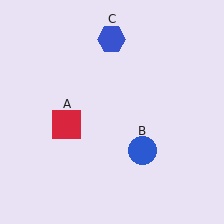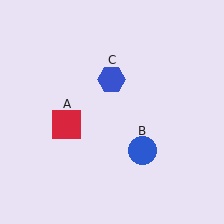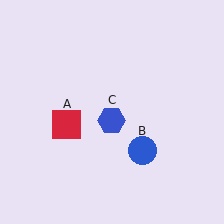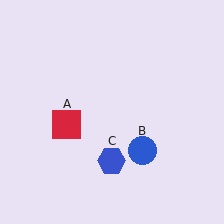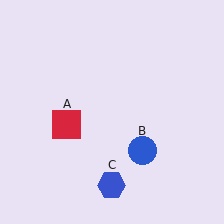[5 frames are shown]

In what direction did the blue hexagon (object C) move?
The blue hexagon (object C) moved down.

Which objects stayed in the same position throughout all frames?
Red square (object A) and blue circle (object B) remained stationary.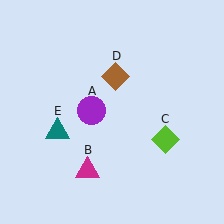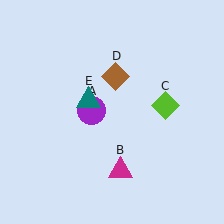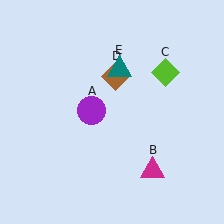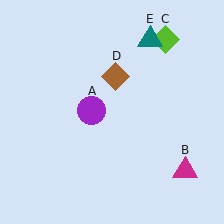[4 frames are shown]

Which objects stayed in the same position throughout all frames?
Purple circle (object A) and brown diamond (object D) remained stationary.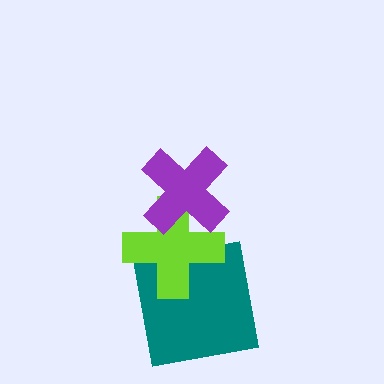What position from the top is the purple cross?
The purple cross is 1st from the top.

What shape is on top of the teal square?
The lime cross is on top of the teal square.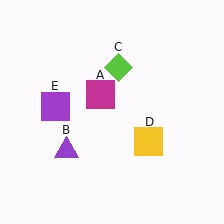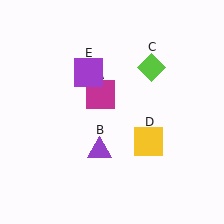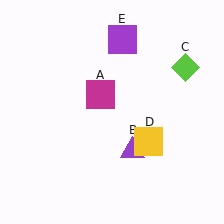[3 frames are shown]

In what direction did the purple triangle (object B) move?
The purple triangle (object B) moved right.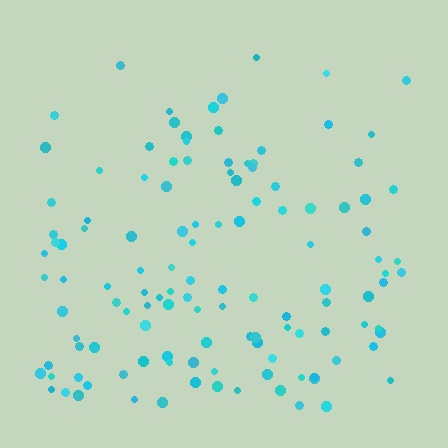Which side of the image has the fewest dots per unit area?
The top.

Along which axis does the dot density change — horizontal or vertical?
Vertical.